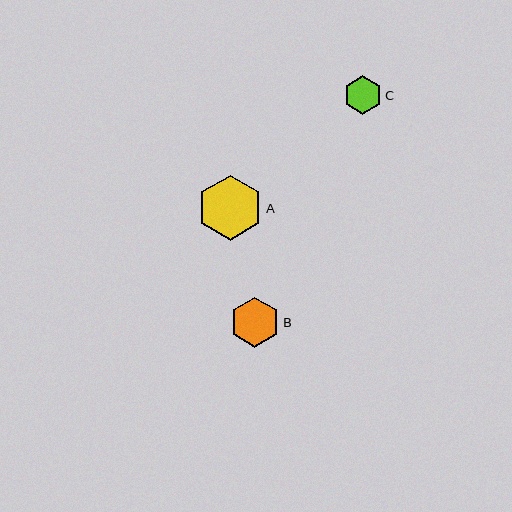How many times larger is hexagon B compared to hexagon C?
Hexagon B is approximately 1.3 times the size of hexagon C.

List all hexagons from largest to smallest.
From largest to smallest: A, B, C.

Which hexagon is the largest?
Hexagon A is the largest with a size of approximately 65 pixels.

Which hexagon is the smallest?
Hexagon C is the smallest with a size of approximately 38 pixels.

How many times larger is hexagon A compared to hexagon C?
Hexagon A is approximately 1.7 times the size of hexagon C.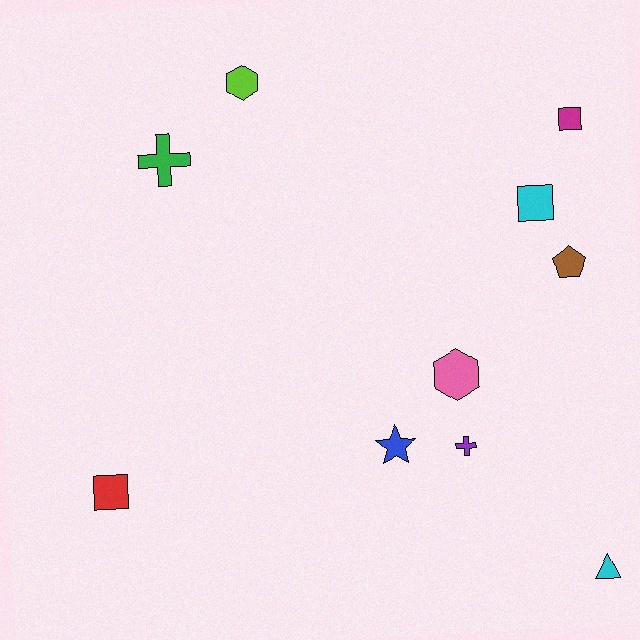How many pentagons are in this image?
There is 1 pentagon.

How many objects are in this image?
There are 10 objects.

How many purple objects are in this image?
There is 1 purple object.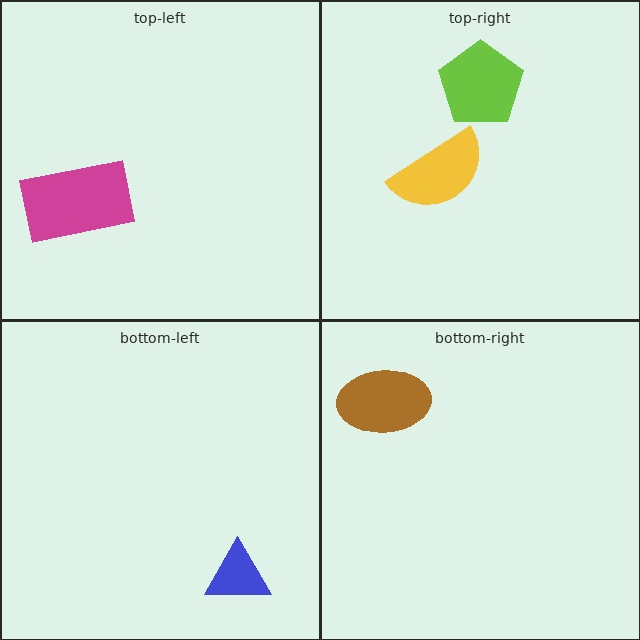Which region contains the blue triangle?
The bottom-left region.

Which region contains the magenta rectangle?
The top-left region.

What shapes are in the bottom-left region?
The blue triangle.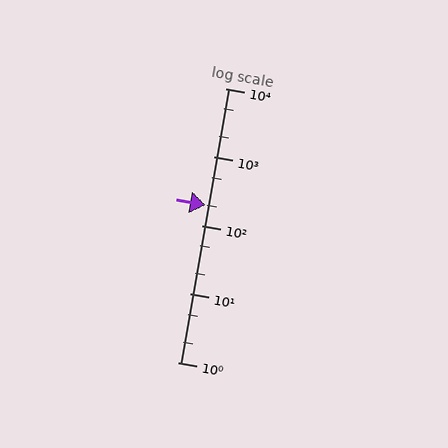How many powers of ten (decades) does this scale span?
The scale spans 4 decades, from 1 to 10000.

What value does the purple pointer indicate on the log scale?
The pointer indicates approximately 200.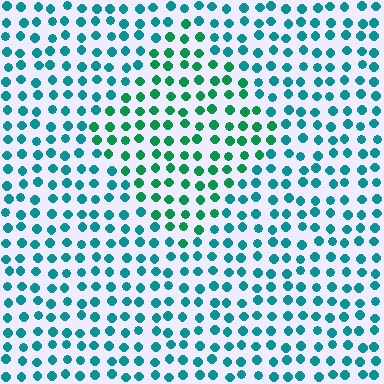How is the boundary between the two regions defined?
The boundary is defined purely by a slight shift in hue (about 34 degrees). Spacing, size, and orientation are identical on both sides.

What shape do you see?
I see a diamond.